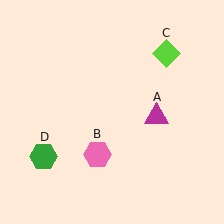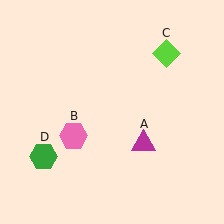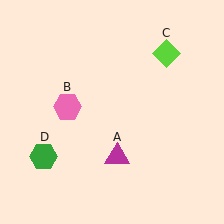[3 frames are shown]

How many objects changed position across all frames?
2 objects changed position: magenta triangle (object A), pink hexagon (object B).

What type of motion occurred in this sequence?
The magenta triangle (object A), pink hexagon (object B) rotated clockwise around the center of the scene.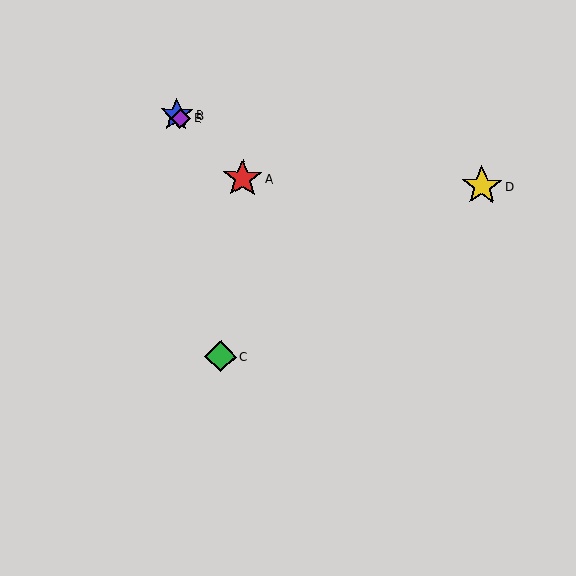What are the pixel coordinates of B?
Object B is at (177, 115).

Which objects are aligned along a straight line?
Objects A, B, E are aligned along a straight line.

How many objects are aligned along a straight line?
3 objects (A, B, E) are aligned along a straight line.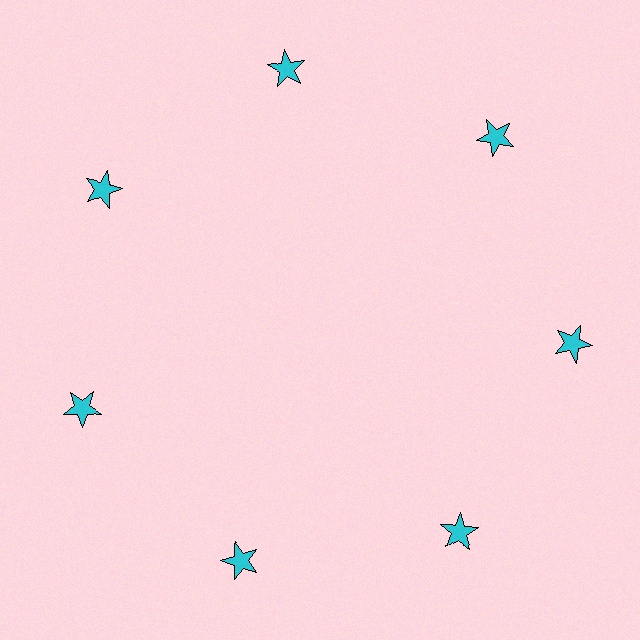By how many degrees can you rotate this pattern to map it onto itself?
The pattern maps onto itself every 51 degrees of rotation.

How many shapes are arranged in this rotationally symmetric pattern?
There are 7 shapes, arranged in 7 groups of 1.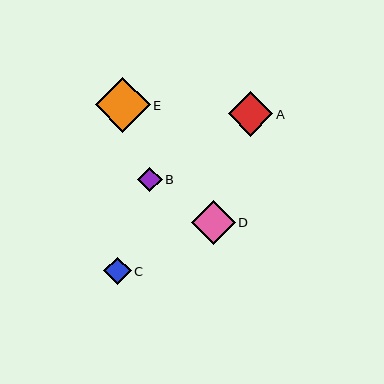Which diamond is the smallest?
Diamond B is the smallest with a size of approximately 24 pixels.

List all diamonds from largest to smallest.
From largest to smallest: E, D, A, C, B.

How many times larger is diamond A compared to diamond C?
Diamond A is approximately 1.6 times the size of diamond C.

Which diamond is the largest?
Diamond E is the largest with a size of approximately 55 pixels.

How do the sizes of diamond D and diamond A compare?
Diamond D and diamond A are approximately the same size.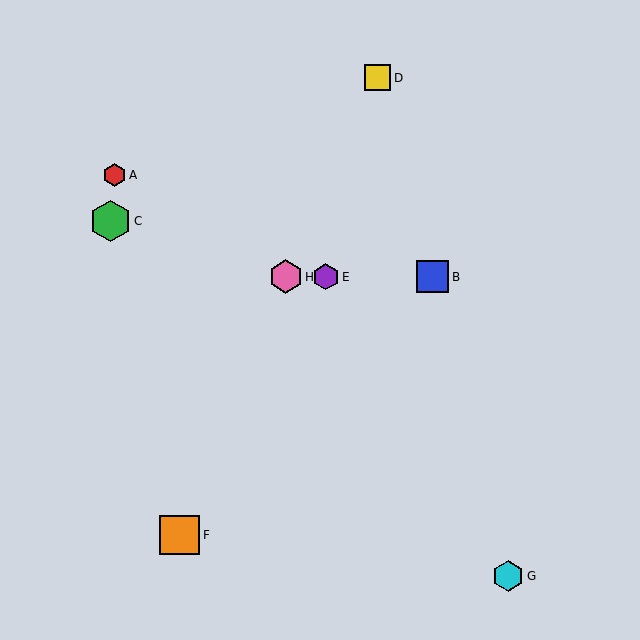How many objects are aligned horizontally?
3 objects (B, E, H) are aligned horizontally.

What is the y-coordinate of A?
Object A is at y≈175.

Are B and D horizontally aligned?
No, B is at y≈277 and D is at y≈78.